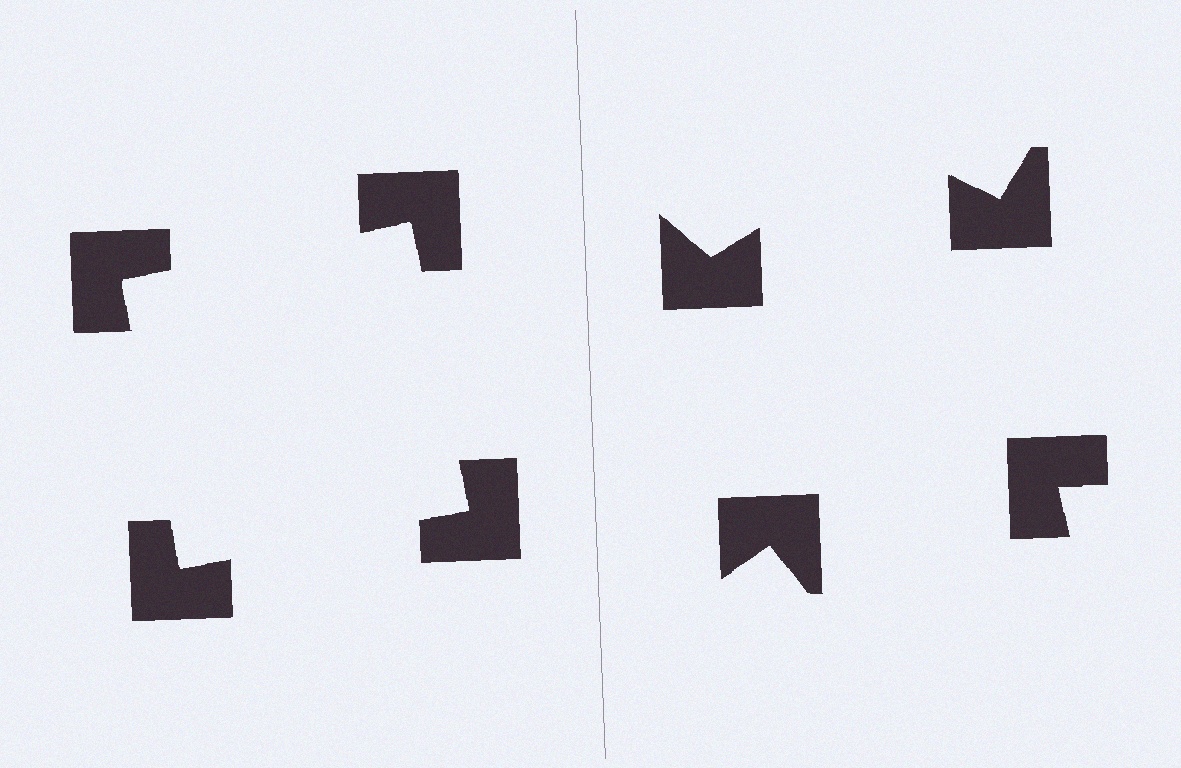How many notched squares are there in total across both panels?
8 — 4 on each side.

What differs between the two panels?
The notched squares are positioned identically on both sides; only the wedge orientations differ. On the left they align to a square; on the right they are misaligned.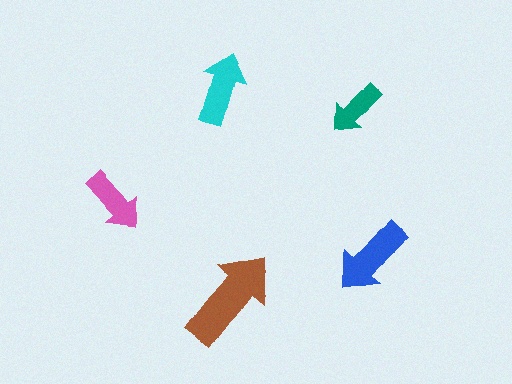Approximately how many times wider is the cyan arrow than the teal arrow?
About 1.5 times wider.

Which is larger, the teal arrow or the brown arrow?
The brown one.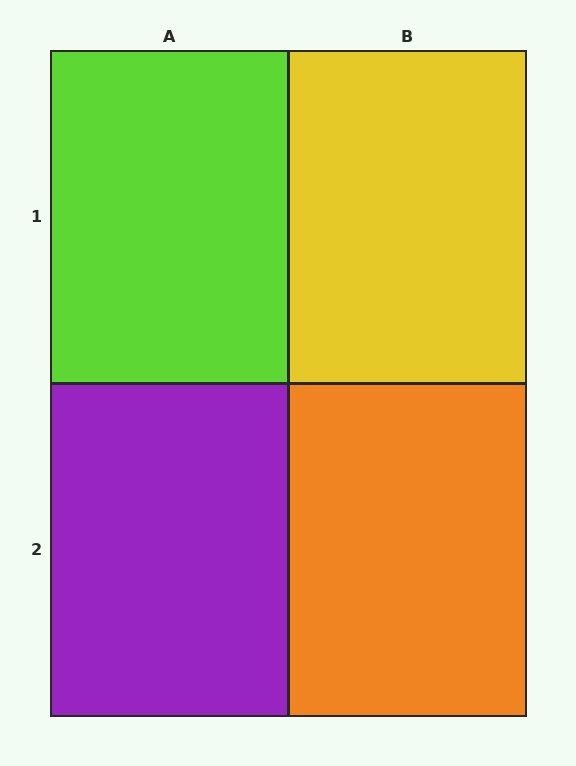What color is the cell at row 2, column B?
Orange.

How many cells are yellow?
1 cell is yellow.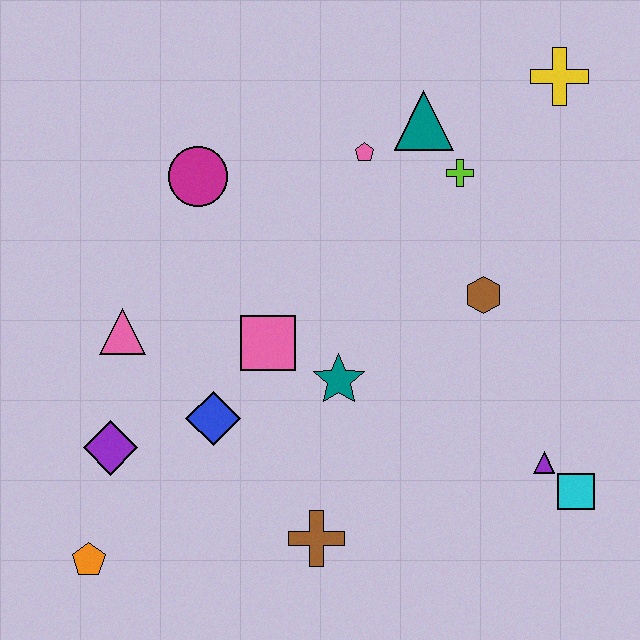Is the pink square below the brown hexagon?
Yes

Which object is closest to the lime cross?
The teal triangle is closest to the lime cross.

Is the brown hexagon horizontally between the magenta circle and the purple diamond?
No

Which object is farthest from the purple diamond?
The yellow cross is farthest from the purple diamond.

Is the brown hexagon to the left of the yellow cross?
Yes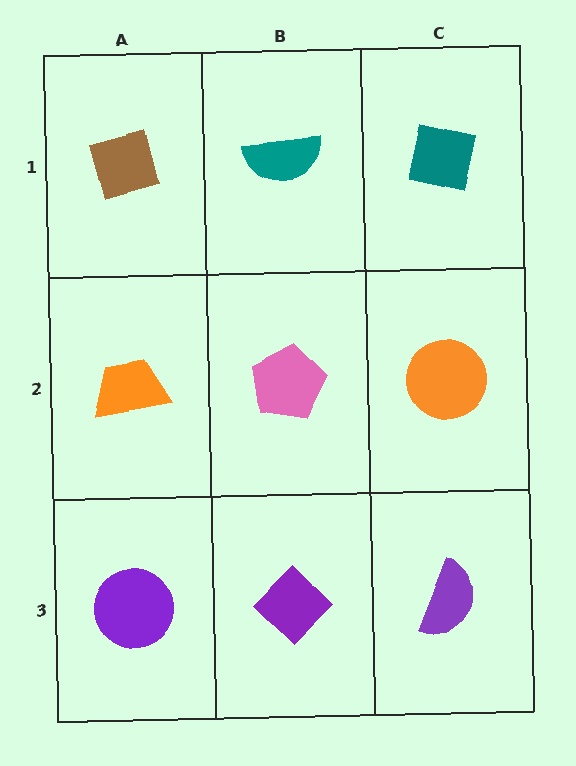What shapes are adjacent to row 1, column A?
An orange trapezoid (row 2, column A), a teal semicircle (row 1, column B).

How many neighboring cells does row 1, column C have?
2.